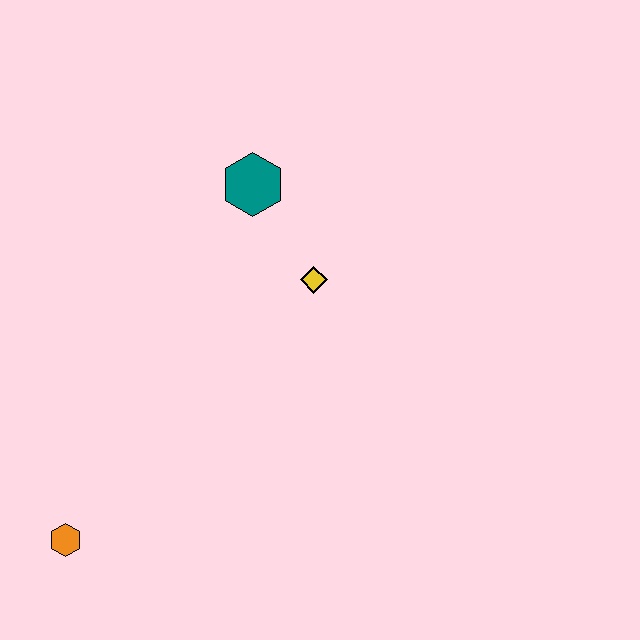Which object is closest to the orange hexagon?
The yellow diamond is closest to the orange hexagon.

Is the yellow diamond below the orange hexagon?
No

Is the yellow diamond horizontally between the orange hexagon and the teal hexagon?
No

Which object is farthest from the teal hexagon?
The orange hexagon is farthest from the teal hexagon.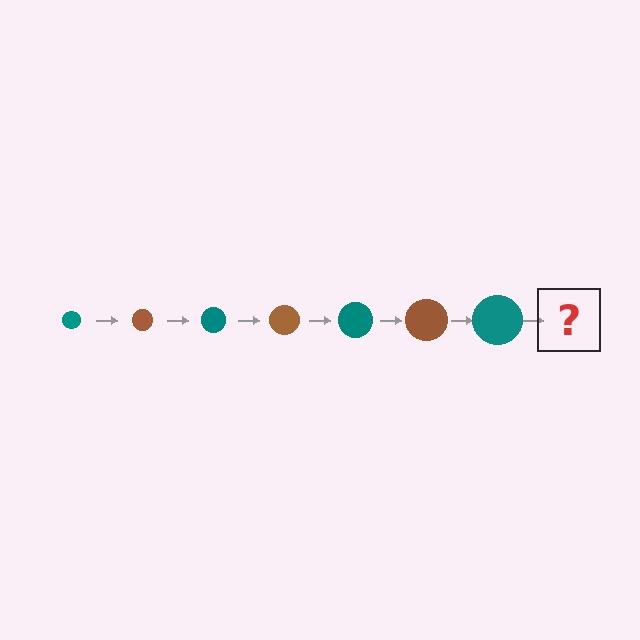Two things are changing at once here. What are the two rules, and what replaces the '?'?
The two rules are that the circle grows larger each step and the color cycles through teal and brown. The '?' should be a brown circle, larger than the previous one.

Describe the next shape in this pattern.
It should be a brown circle, larger than the previous one.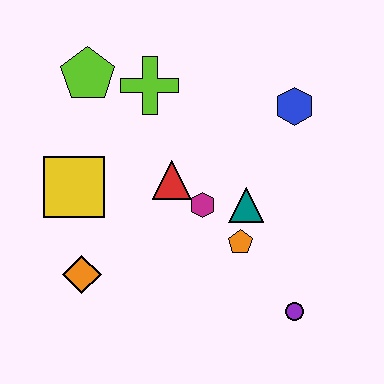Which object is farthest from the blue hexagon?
The orange diamond is farthest from the blue hexagon.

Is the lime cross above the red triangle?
Yes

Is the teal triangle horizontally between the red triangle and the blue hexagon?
Yes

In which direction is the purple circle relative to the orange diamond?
The purple circle is to the right of the orange diamond.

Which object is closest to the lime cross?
The lime pentagon is closest to the lime cross.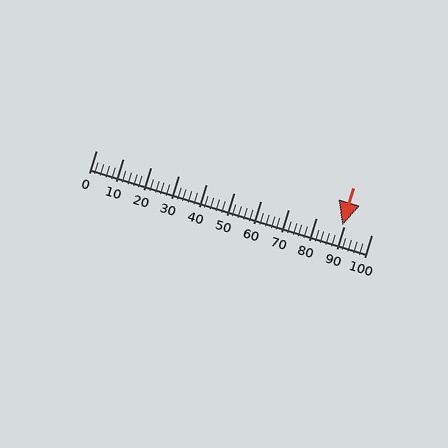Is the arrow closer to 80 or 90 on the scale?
The arrow is closer to 90.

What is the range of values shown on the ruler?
The ruler shows values from 0 to 100.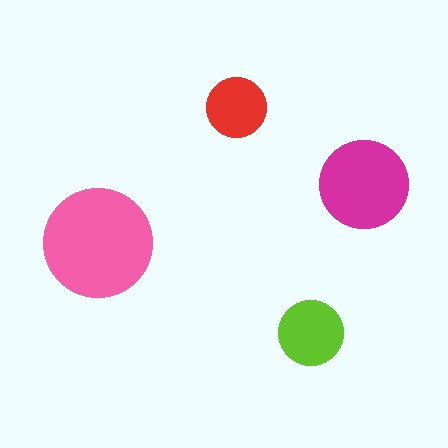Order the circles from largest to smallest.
the pink one, the magenta one, the lime one, the red one.